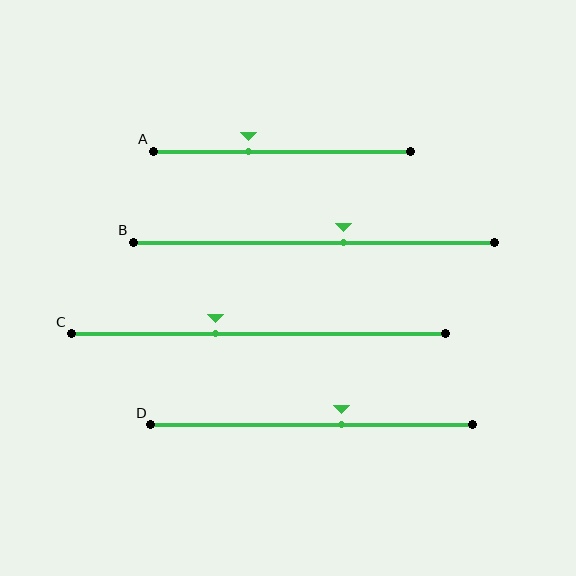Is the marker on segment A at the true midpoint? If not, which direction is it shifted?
No, the marker on segment A is shifted to the left by about 13% of the segment length.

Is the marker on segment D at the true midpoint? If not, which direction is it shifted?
No, the marker on segment D is shifted to the right by about 9% of the segment length.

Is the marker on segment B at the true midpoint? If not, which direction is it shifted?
No, the marker on segment B is shifted to the right by about 8% of the segment length.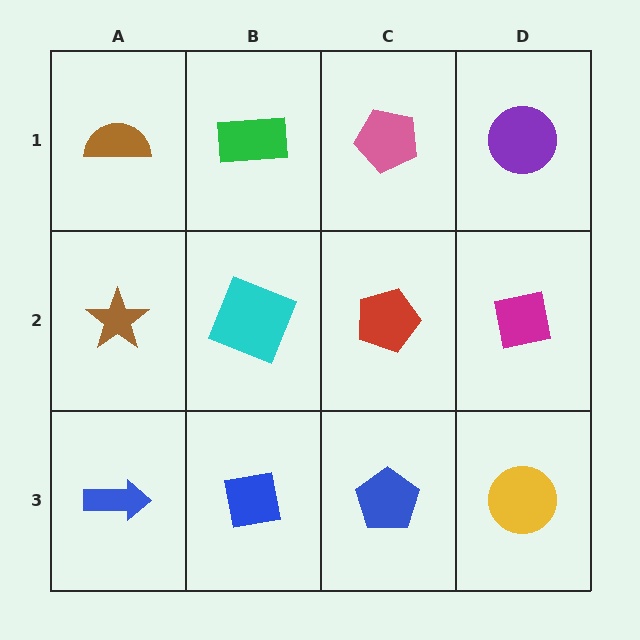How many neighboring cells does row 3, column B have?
3.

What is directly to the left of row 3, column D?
A blue pentagon.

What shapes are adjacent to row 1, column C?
A red pentagon (row 2, column C), a green rectangle (row 1, column B), a purple circle (row 1, column D).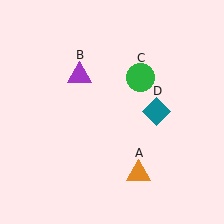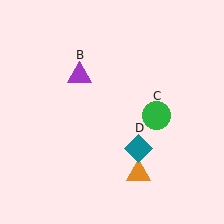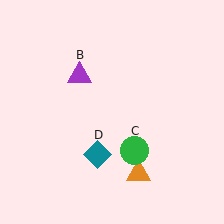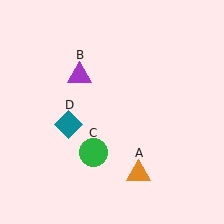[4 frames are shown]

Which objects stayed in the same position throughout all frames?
Orange triangle (object A) and purple triangle (object B) remained stationary.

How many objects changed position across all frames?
2 objects changed position: green circle (object C), teal diamond (object D).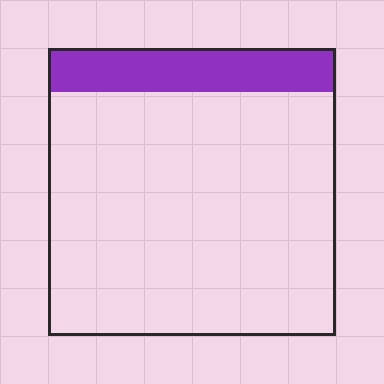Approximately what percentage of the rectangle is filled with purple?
Approximately 15%.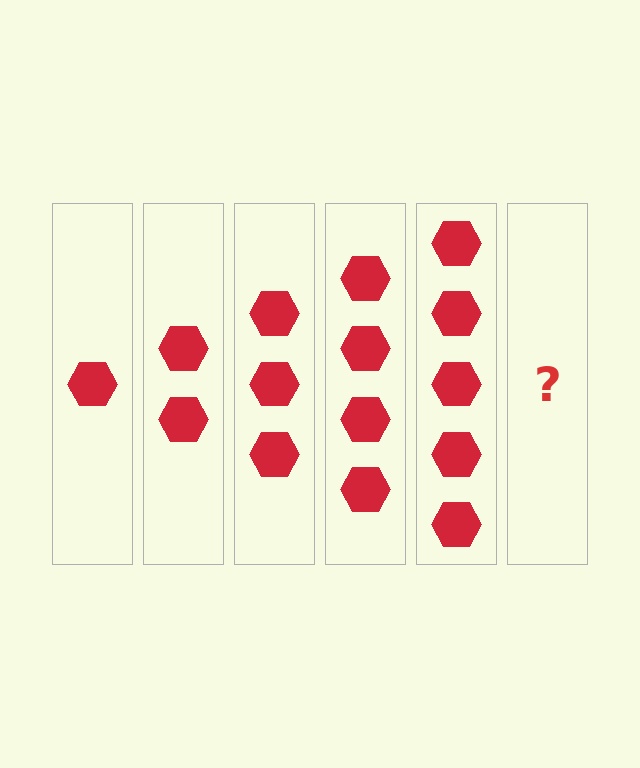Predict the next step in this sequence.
The next step is 6 hexagons.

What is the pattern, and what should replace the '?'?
The pattern is that each step adds one more hexagon. The '?' should be 6 hexagons.